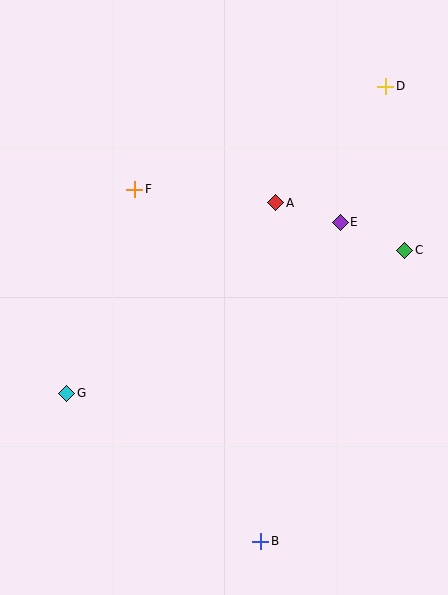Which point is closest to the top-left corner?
Point F is closest to the top-left corner.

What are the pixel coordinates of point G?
Point G is at (67, 393).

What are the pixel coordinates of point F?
Point F is at (135, 189).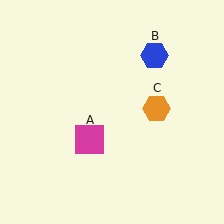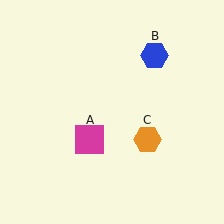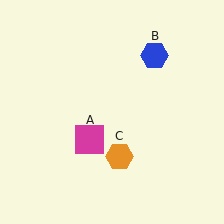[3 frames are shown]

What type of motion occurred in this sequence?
The orange hexagon (object C) rotated clockwise around the center of the scene.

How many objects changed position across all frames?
1 object changed position: orange hexagon (object C).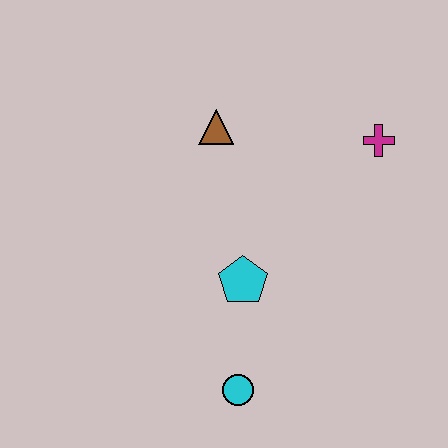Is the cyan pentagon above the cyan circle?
Yes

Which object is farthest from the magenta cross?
The cyan circle is farthest from the magenta cross.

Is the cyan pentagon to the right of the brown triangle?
Yes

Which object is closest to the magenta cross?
The brown triangle is closest to the magenta cross.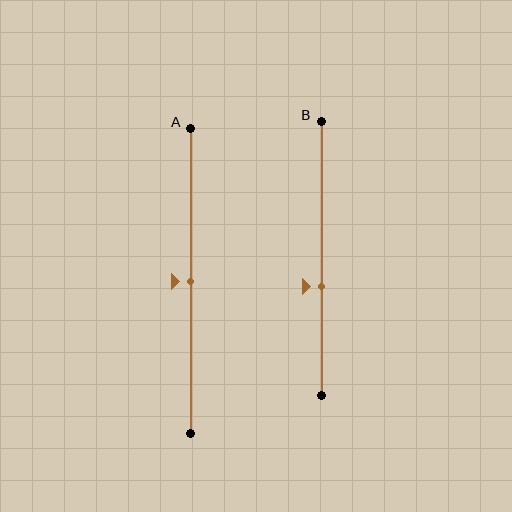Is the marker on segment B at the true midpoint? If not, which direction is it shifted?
No, the marker on segment B is shifted downward by about 10% of the segment length.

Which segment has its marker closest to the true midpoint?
Segment A has its marker closest to the true midpoint.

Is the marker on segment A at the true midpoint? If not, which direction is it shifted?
Yes, the marker on segment A is at the true midpoint.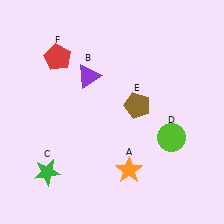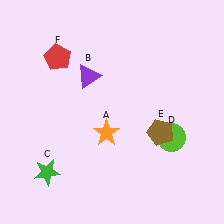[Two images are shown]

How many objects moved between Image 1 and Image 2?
2 objects moved between the two images.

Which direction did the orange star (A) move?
The orange star (A) moved up.